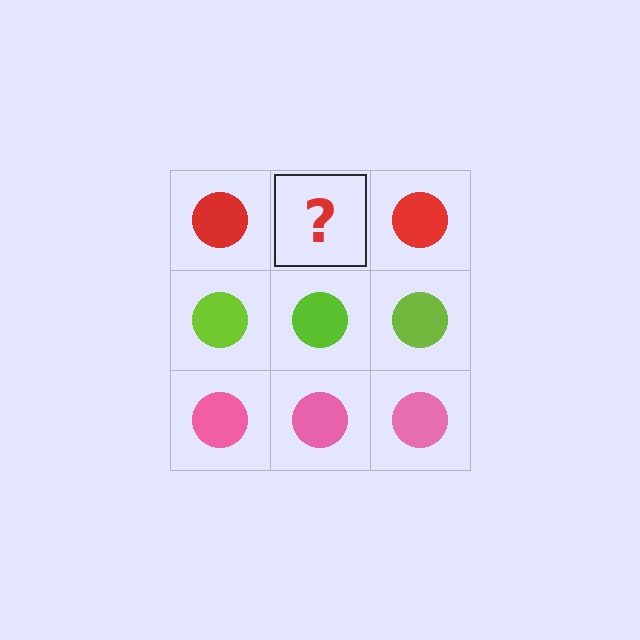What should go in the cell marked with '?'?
The missing cell should contain a red circle.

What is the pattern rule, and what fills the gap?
The rule is that each row has a consistent color. The gap should be filled with a red circle.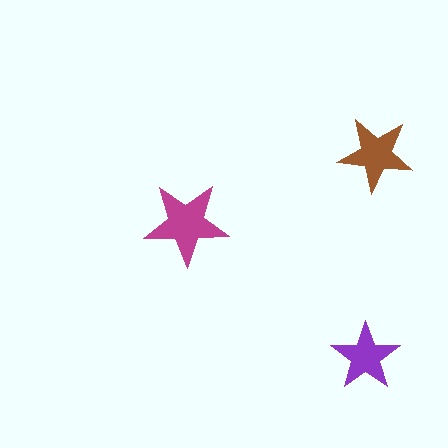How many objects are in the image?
There are 3 objects in the image.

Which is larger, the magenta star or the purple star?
The magenta one.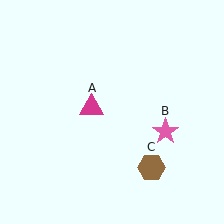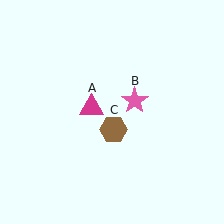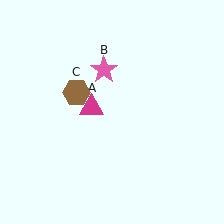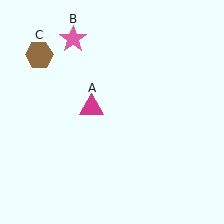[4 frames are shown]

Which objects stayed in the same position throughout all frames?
Magenta triangle (object A) remained stationary.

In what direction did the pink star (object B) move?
The pink star (object B) moved up and to the left.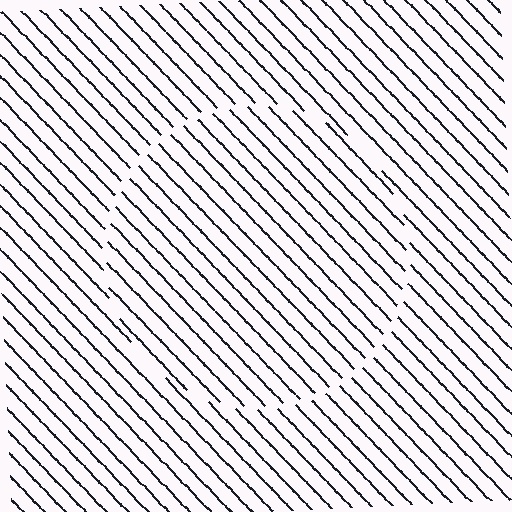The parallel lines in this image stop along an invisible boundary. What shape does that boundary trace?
An illusory circle. The interior of the shape contains the same grating, shifted by half a period — the contour is defined by the phase discontinuity where line-ends from the inner and outer gratings abut.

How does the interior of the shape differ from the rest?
The interior of the shape contains the same grating, shifted by half a period — the contour is defined by the phase discontinuity where line-ends from the inner and outer gratings abut.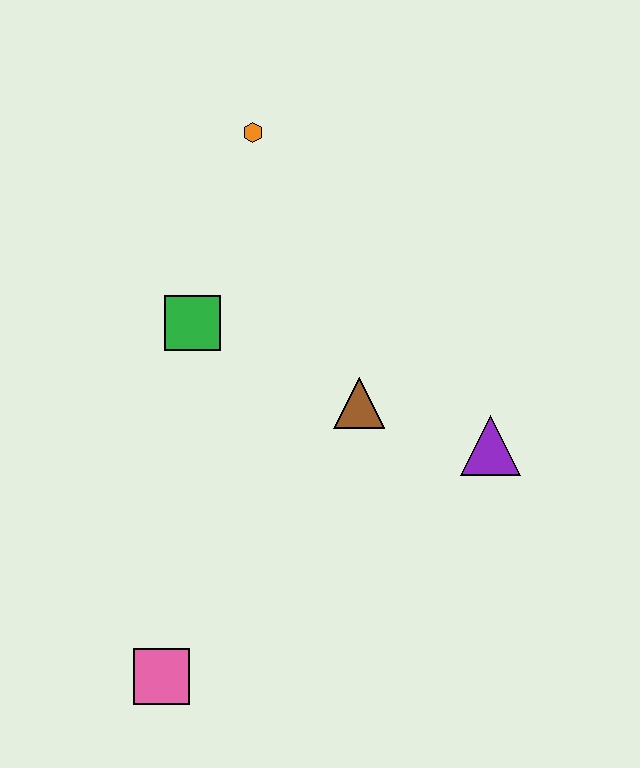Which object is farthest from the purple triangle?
The pink square is farthest from the purple triangle.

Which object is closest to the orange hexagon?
The green square is closest to the orange hexagon.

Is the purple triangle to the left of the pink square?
No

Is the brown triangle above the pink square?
Yes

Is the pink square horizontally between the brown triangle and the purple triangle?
No